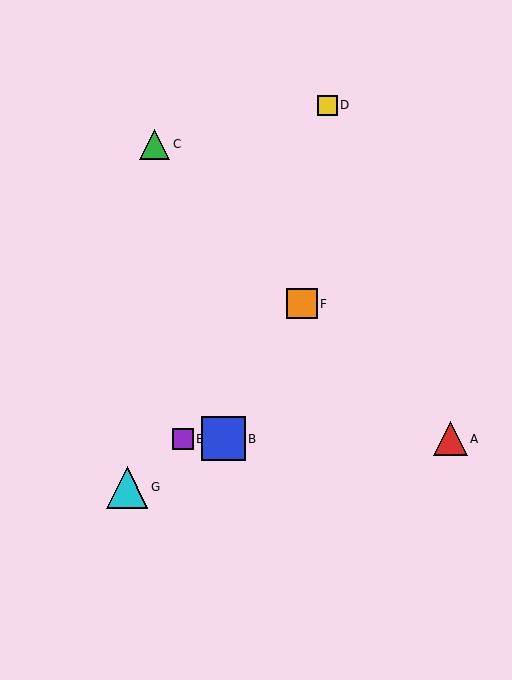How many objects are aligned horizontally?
3 objects (A, B, E) are aligned horizontally.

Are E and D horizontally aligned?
No, E is at y≈439 and D is at y≈105.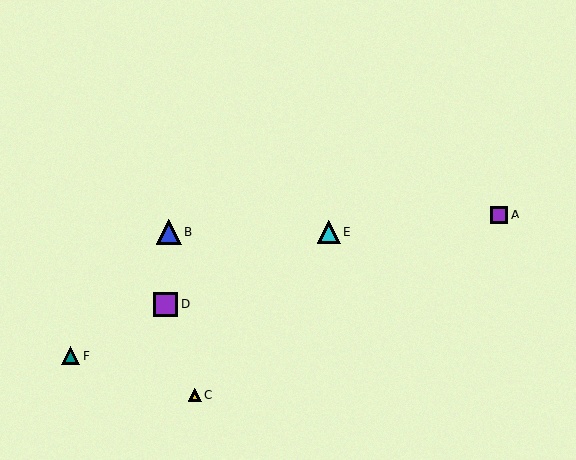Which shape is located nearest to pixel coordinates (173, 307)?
The purple square (labeled D) at (166, 304) is nearest to that location.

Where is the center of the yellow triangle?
The center of the yellow triangle is at (195, 395).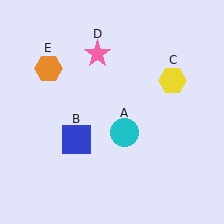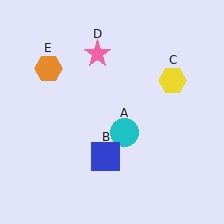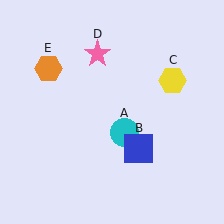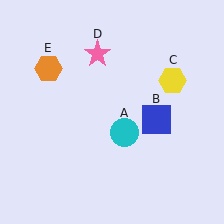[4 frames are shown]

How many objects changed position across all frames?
1 object changed position: blue square (object B).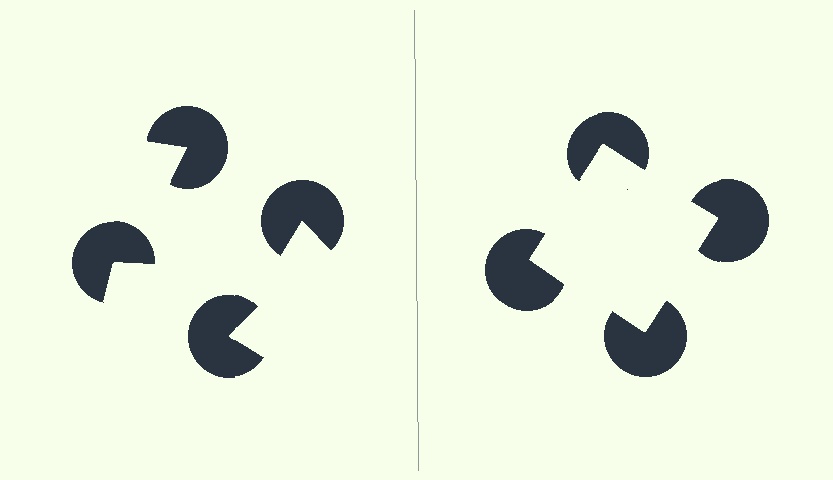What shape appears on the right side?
An illusory square.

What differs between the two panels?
The pac-man discs are positioned identically on both sides; only the wedge orientations differ. On the right they align to a square; on the left they are misaligned.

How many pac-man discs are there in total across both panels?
8 — 4 on each side.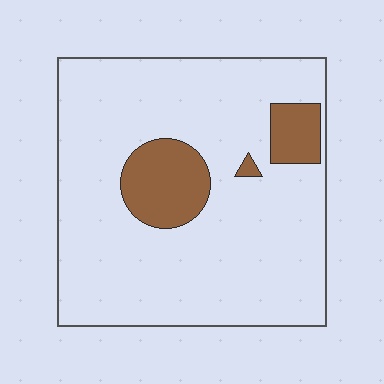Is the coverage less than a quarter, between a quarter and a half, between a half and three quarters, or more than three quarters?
Less than a quarter.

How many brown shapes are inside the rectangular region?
3.